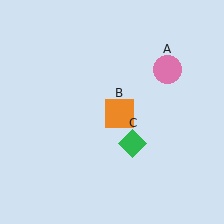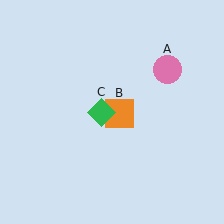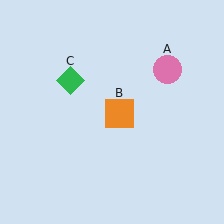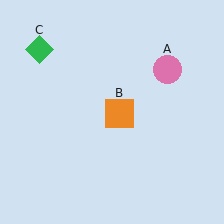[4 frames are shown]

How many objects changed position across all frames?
1 object changed position: green diamond (object C).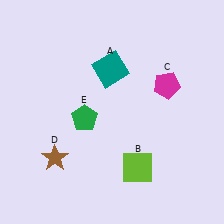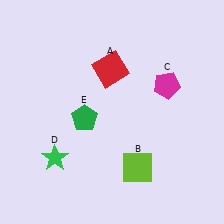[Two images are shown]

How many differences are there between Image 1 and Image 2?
There are 2 differences between the two images.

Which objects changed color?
A changed from teal to red. D changed from brown to green.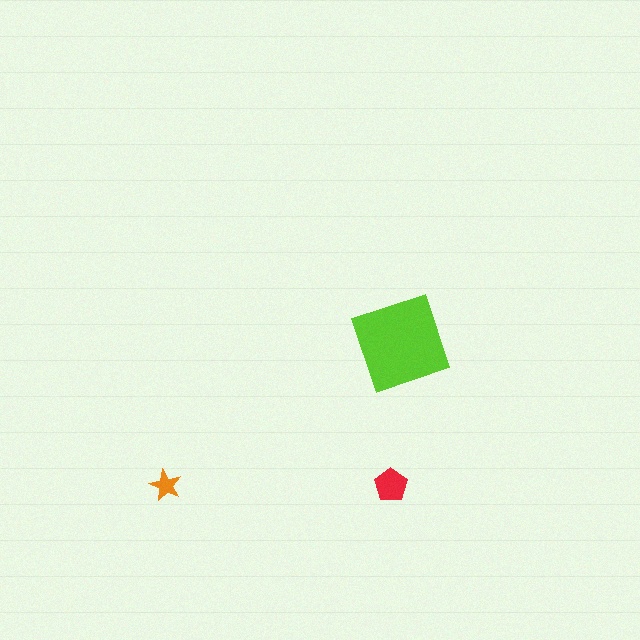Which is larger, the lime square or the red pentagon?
The lime square.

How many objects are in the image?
There are 3 objects in the image.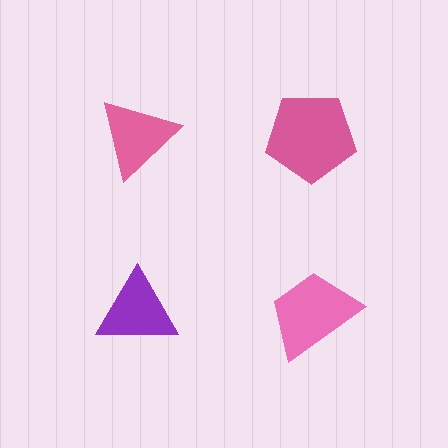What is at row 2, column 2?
A pink trapezoid.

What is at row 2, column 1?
A purple triangle.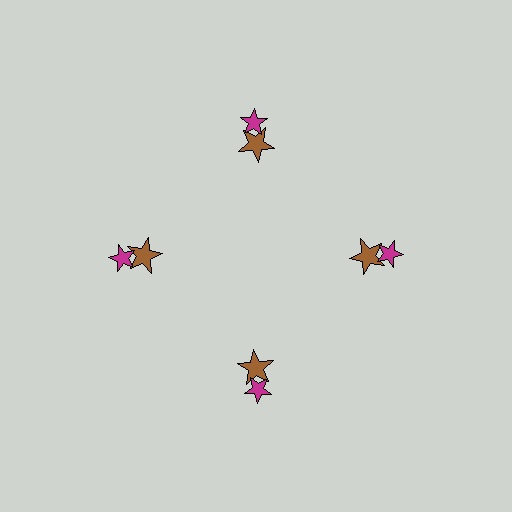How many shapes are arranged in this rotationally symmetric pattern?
There are 8 shapes, arranged in 4 groups of 2.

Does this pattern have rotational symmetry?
Yes, this pattern has 4-fold rotational symmetry. It looks the same after rotating 90 degrees around the center.